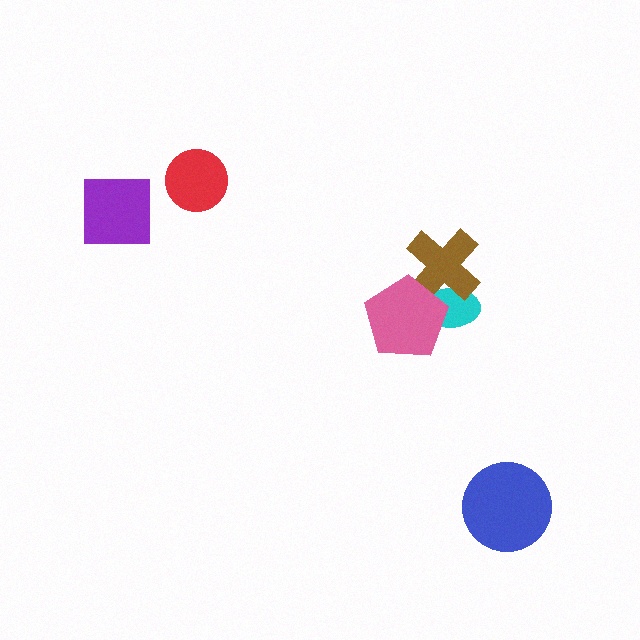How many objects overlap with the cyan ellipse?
2 objects overlap with the cyan ellipse.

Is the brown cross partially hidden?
Yes, it is partially covered by another shape.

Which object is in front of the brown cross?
The pink pentagon is in front of the brown cross.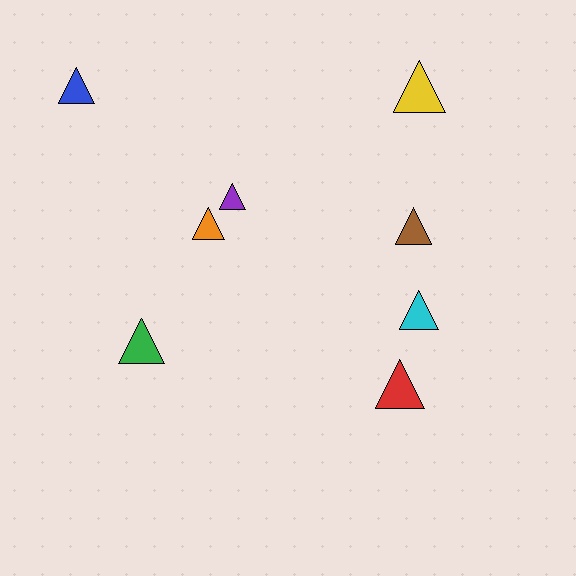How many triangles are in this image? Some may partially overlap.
There are 8 triangles.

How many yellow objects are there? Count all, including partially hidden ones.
There is 1 yellow object.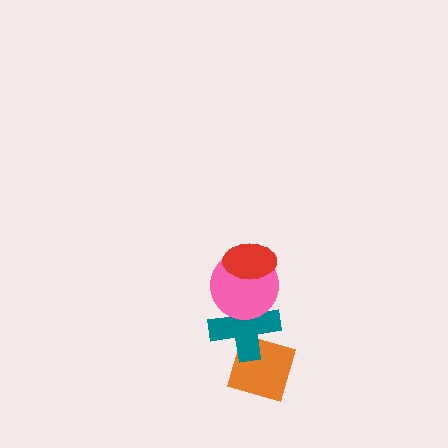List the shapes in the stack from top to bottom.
From top to bottom: the red ellipse, the pink circle, the teal cross, the orange diamond.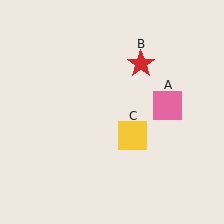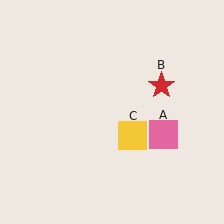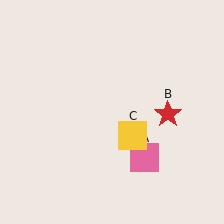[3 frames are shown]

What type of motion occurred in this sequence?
The pink square (object A), red star (object B) rotated clockwise around the center of the scene.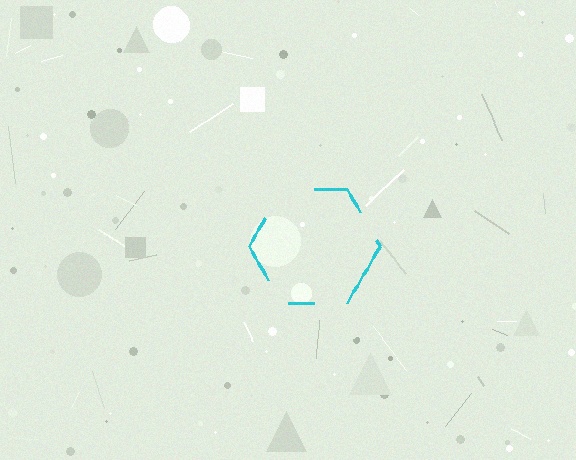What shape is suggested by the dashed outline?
The dashed outline suggests a hexagon.